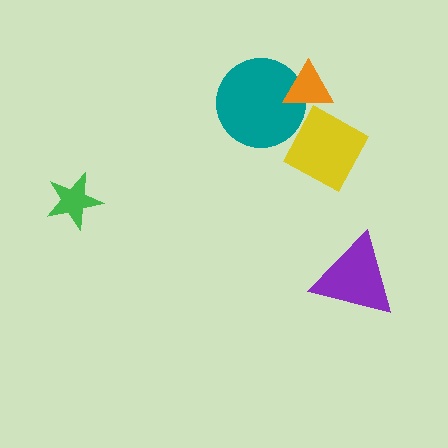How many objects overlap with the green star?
0 objects overlap with the green star.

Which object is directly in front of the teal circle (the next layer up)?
The yellow diamond is directly in front of the teal circle.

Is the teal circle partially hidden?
Yes, it is partially covered by another shape.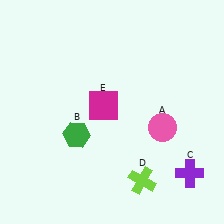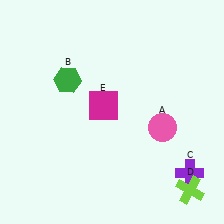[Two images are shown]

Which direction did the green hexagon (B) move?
The green hexagon (B) moved up.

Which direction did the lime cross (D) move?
The lime cross (D) moved right.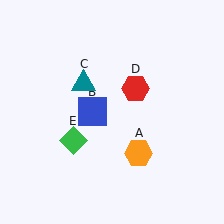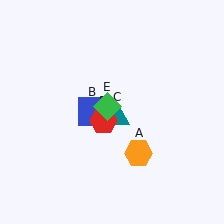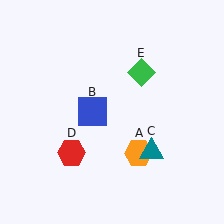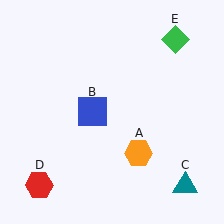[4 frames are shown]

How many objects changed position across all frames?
3 objects changed position: teal triangle (object C), red hexagon (object D), green diamond (object E).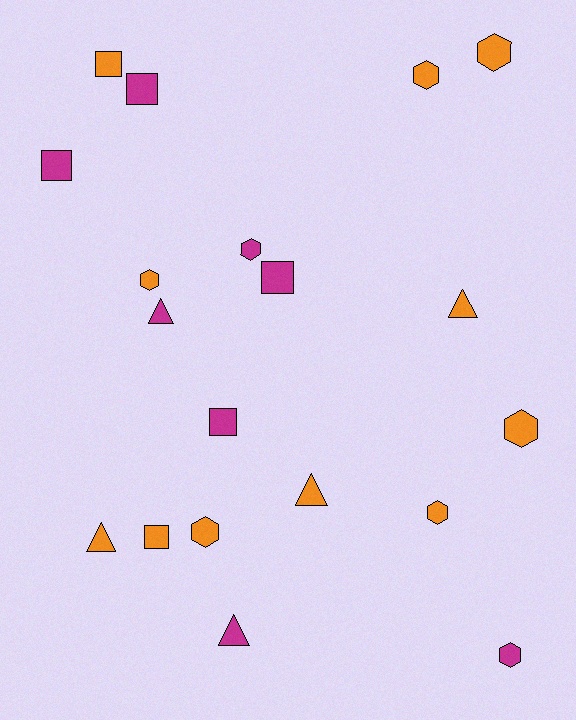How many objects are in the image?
There are 19 objects.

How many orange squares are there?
There are 2 orange squares.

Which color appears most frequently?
Orange, with 11 objects.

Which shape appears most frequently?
Hexagon, with 8 objects.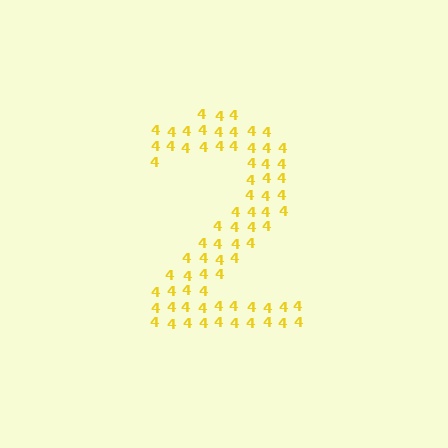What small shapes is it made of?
It is made of small digit 4's.